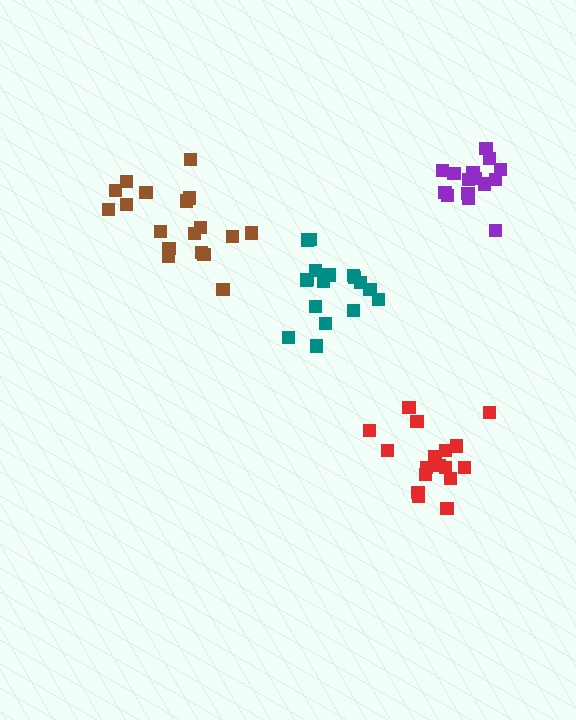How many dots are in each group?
Group 1: 15 dots, Group 2: 17 dots, Group 3: 18 dots, Group 4: 17 dots (67 total).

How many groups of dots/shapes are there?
There are 4 groups.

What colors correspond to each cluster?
The clusters are colored: purple, red, brown, teal.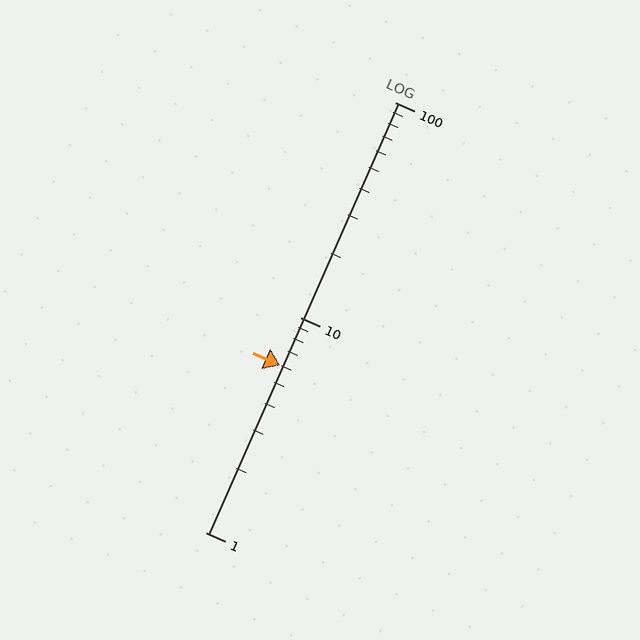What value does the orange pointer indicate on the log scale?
The pointer indicates approximately 6.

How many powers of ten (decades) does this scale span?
The scale spans 2 decades, from 1 to 100.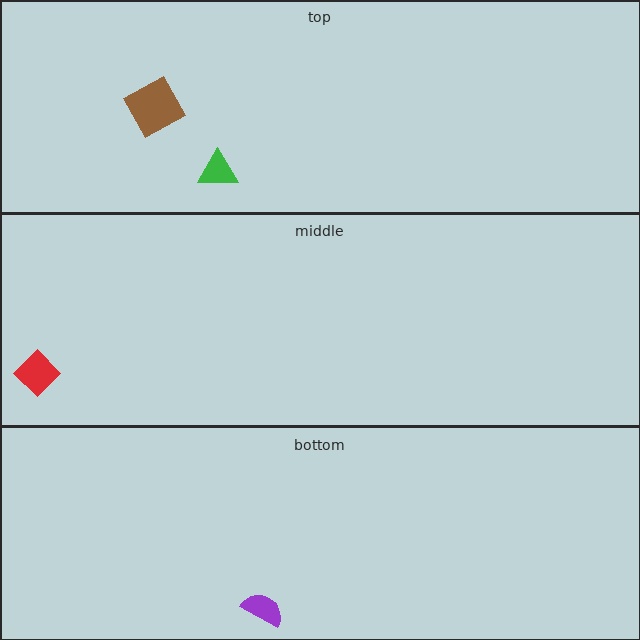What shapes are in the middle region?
The red diamond.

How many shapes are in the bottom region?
1.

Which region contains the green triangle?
The top region.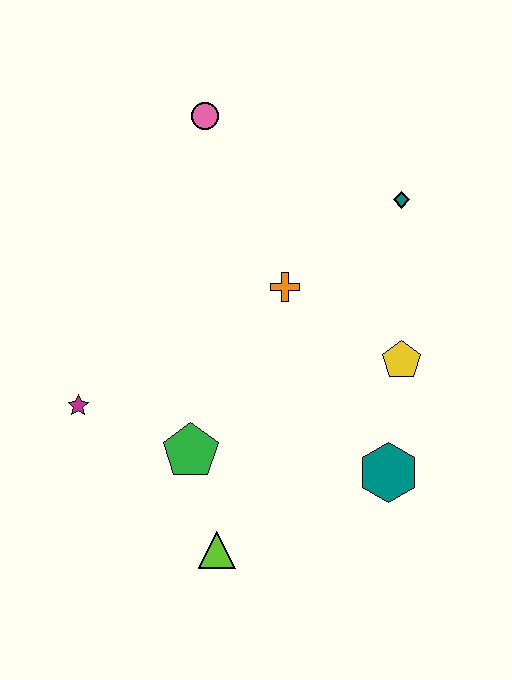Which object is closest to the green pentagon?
The lime triangle is closest to the green pentagon.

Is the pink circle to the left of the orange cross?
Yes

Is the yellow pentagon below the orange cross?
Yes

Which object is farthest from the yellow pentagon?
The magenta star is farthest from the yellow pentagon.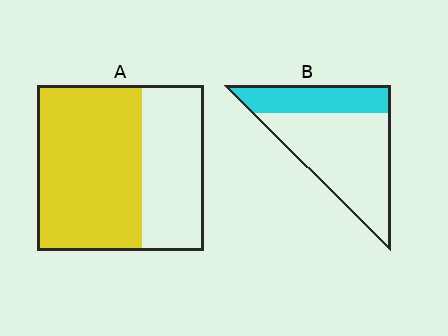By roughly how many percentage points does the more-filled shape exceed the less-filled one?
By roughly 30 percentage points (A over B).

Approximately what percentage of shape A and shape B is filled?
A is approximately 65% and B is approximately 30%.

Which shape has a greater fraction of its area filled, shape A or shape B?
Shape A.